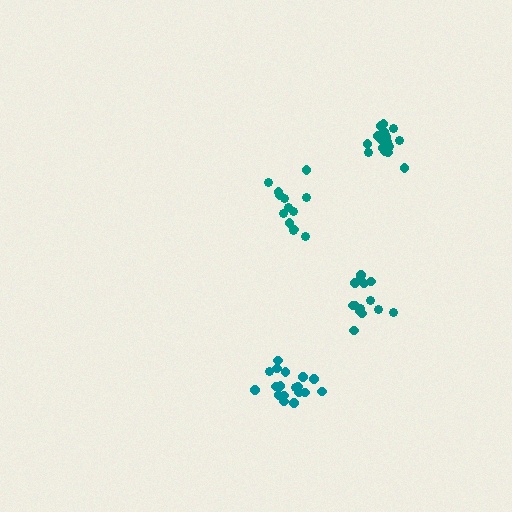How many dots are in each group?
Group 1: 13 dots, Group 2: 14 dots, Group 3: 18 dots, Group 4: 18 dots (63 total).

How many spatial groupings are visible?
There are 4 spatial groupings.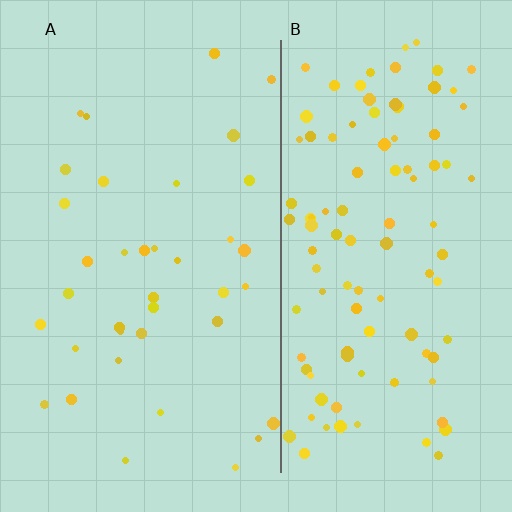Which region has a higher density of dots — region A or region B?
B (the right).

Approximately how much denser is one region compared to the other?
Approximately 2.8× — region B over region A.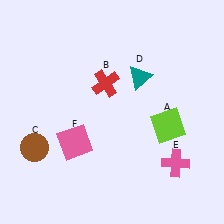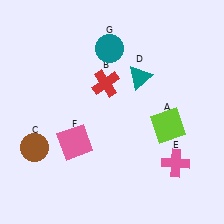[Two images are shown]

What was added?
A teal circle (G) was added in Image 2.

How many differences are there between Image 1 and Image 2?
There is 1 difference between the two images.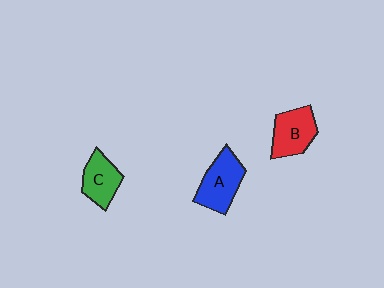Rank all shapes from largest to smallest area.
From largest to smallest: A (blue), B (red), C (green).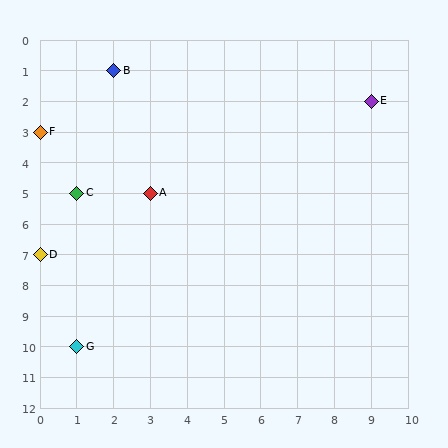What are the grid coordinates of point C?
Point C is at grid coordinates (1, 5).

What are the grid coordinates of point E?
Point E is at grid coordinates (9, 2).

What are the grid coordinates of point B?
Point B is at grid coordinates (2, 1).